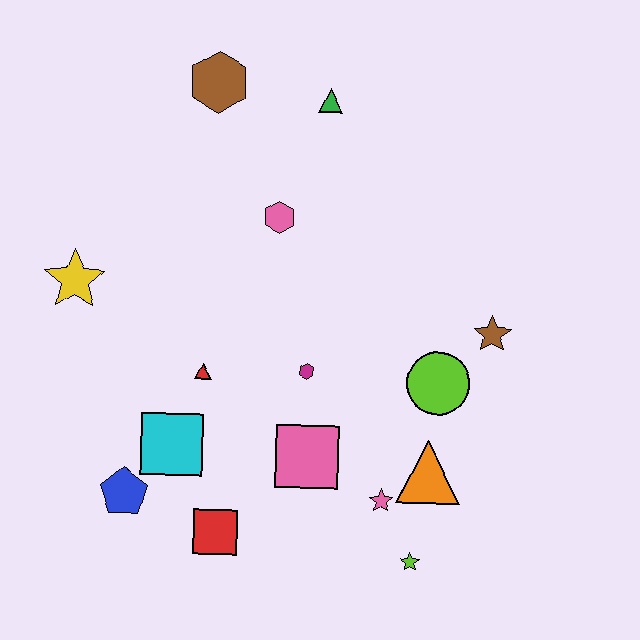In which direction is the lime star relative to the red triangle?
The lime star is to the right of the red triangle.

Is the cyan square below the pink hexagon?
Yes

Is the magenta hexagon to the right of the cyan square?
Yes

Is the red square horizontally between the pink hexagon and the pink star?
No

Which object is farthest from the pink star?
The brown hexagon is farthest from the pink star.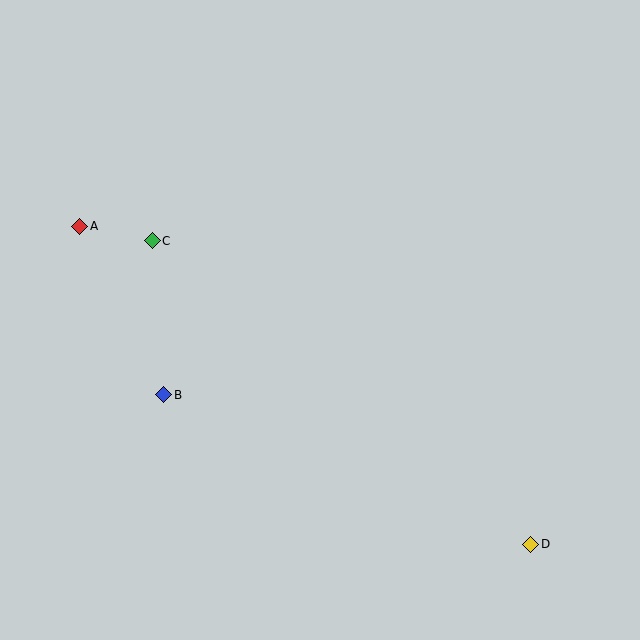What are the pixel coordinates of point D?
Point D is at (531, 544).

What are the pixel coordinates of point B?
Point B is at (164, 395).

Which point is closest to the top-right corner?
Point C is closest to the top-right corner.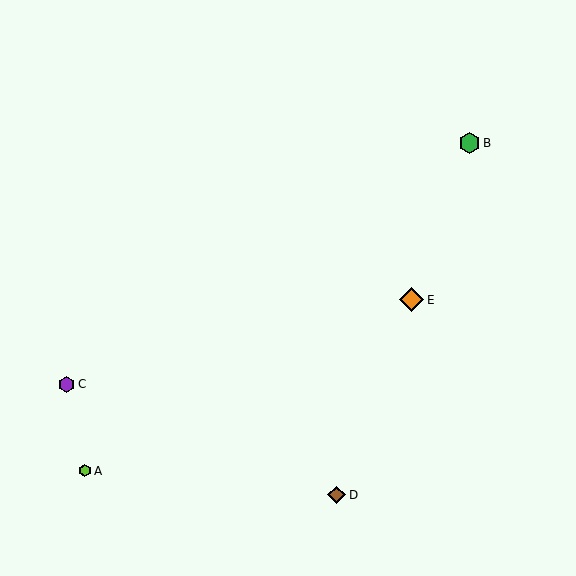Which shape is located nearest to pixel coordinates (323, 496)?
The brown diamond (labeled D) at (337, 495) is nearest to that location.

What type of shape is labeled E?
Shape E is an orange diamond.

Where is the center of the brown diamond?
The center of the brown diamond is at (337, 495).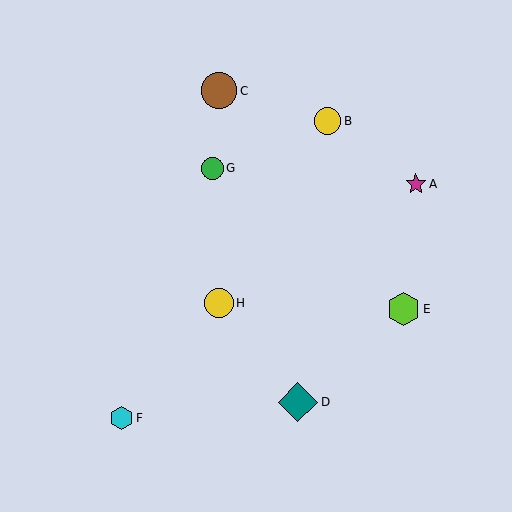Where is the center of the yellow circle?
The center of the yellow circle is at (219, 303).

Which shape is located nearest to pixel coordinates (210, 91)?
The brown circle (labeled C) at (219, 91) is nearest to that location.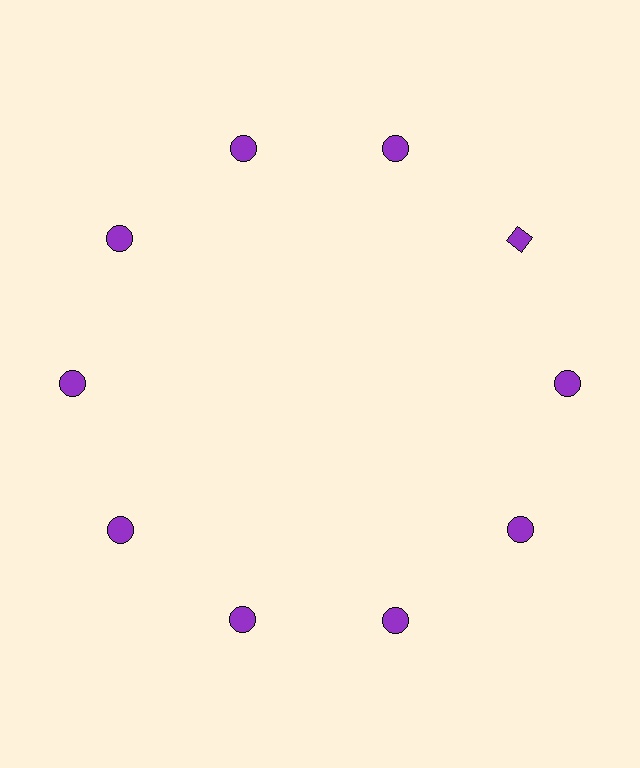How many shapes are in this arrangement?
There are 10 shapes arranged in a ring pattern.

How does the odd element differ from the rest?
It has a different shape: diamond instead of circle.